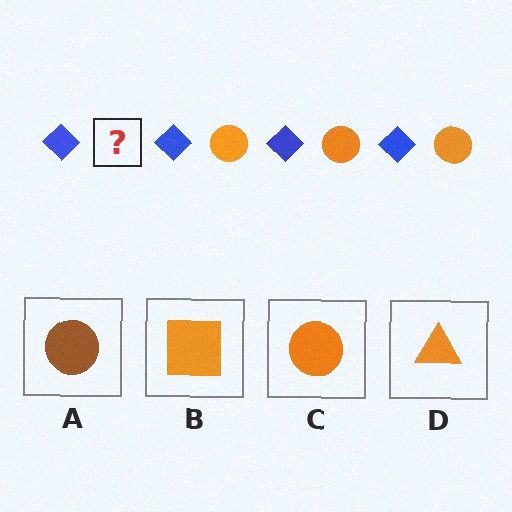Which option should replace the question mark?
Option C.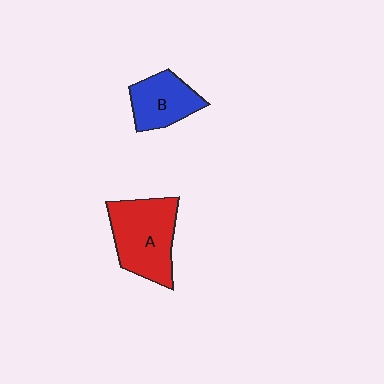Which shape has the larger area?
Shape A (red).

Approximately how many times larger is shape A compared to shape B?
Approximately 1.6 times.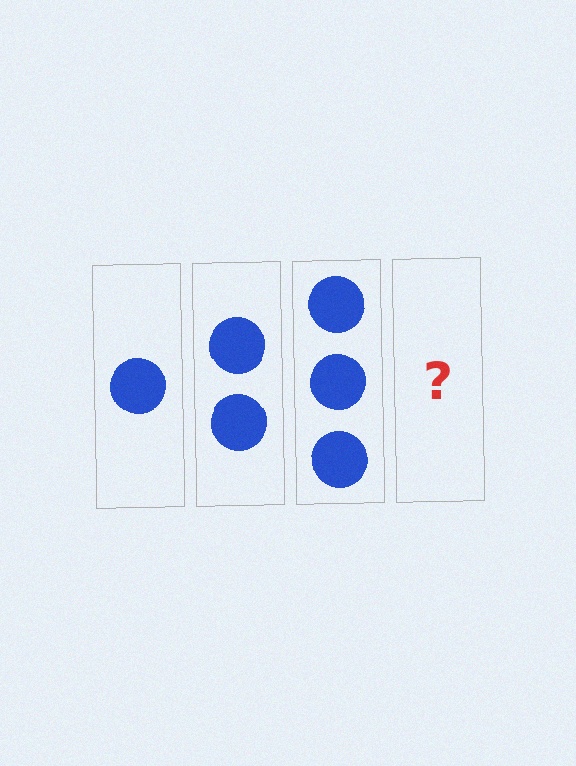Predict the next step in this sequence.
The next step is 4 circles.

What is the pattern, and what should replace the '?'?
The pattern is that each step adds one more circle. The '?' should be 4 circles.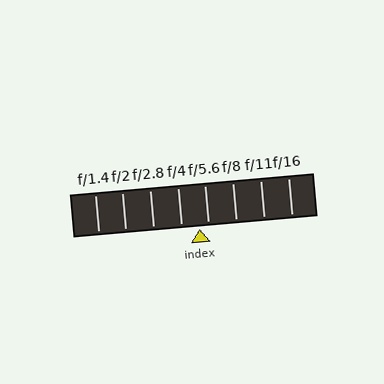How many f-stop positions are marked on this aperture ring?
There are 8 f-stop positions marked.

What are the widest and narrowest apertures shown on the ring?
The widest aperture shown is f/1.4 and the narrowest is f/16.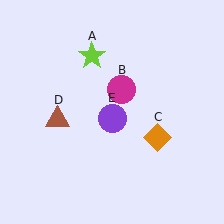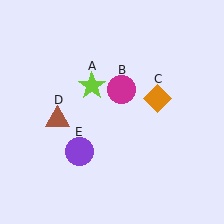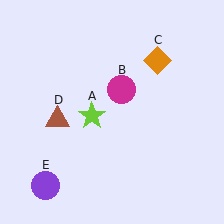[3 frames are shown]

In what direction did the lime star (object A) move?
The lime star (object A) moved down.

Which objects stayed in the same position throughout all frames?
Magenta circle (object B) and brown triangle (object D) remained stationary.